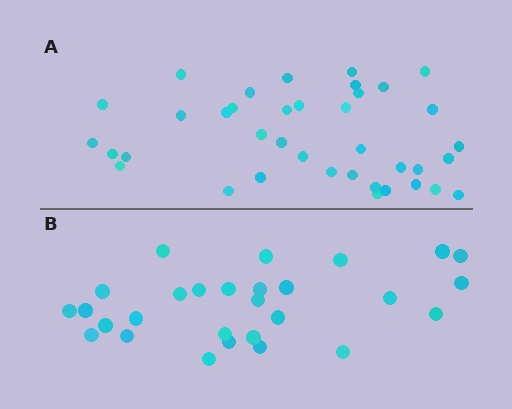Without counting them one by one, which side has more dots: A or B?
Region A (the top region) has more dots.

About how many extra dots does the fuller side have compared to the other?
Region A has roughly 10 or so more dots than region B.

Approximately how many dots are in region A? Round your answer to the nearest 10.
About 40 dots. (The exact count is 38, which rounds to 40.)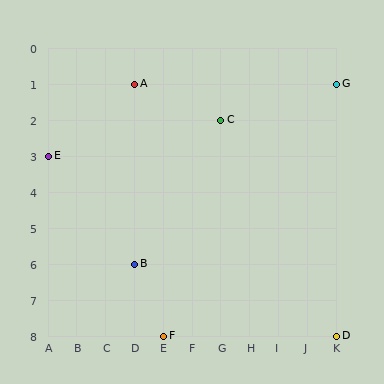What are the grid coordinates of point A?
Point A is at grid coordinates (D, 1).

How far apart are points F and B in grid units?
Points F and B are 1 column and 2 rows apart (about 2.2 grid units diagonally).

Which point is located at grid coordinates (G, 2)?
Point C is at (G, 2).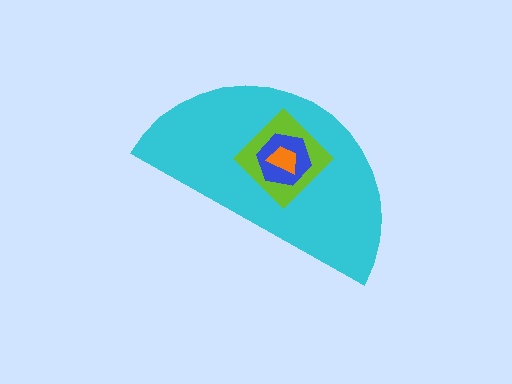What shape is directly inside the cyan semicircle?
The lime diamond.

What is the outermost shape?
The cyan semicircle.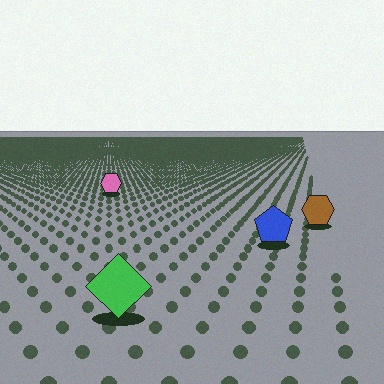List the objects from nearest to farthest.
From nearest to farthest: the green diamond, the blue pentagon, the brown hexagon, the pink hexagon.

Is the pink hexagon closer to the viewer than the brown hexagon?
No. The brown hexagon is closer — you can tell from the texture gradient: the ground texture is coarser near it.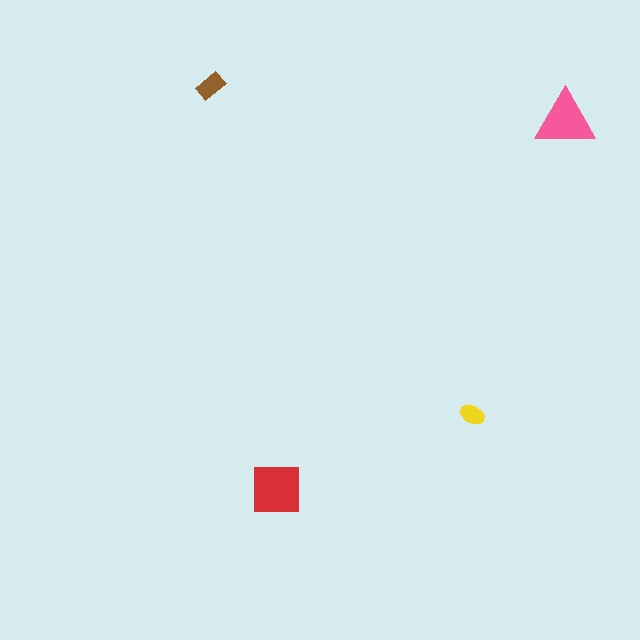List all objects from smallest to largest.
The yellow ellipse, the brown rectangle, the pink triangle, the red square.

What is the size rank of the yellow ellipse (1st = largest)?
4th.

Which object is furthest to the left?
The brown rectangle is leftmost.